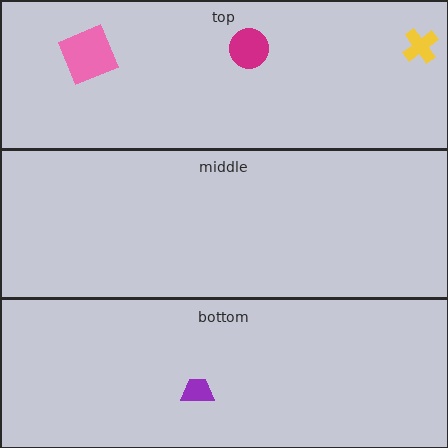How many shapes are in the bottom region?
1.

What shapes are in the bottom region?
The purple trapezoid.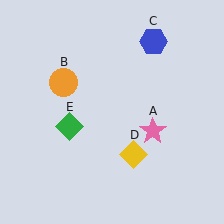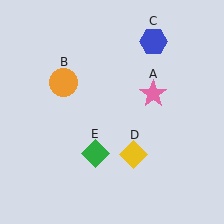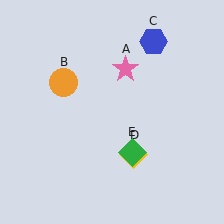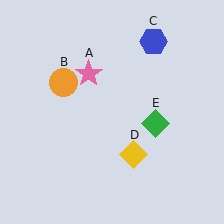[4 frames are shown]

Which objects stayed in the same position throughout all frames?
Orange circle (object B) and blue hexagon (object C) and yellow diamond (object D) remained stationary.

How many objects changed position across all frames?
2 objects changed position: pink star (object A), green diamond (object E).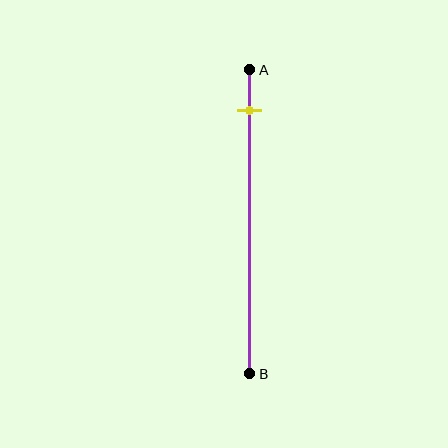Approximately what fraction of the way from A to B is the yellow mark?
The yellow mark is approximately 15% of the way from A to B.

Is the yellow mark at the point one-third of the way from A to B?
No, the mark is at about 15% from A, not at the 33% one-third point.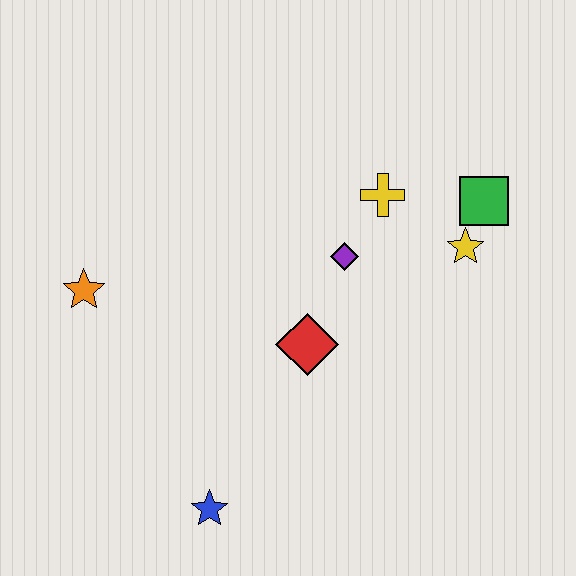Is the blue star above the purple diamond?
No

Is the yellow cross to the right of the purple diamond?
Yes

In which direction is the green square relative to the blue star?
The green square is above the blue star.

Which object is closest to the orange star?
The red diamond is closest to the orange star.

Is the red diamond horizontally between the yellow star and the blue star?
Yes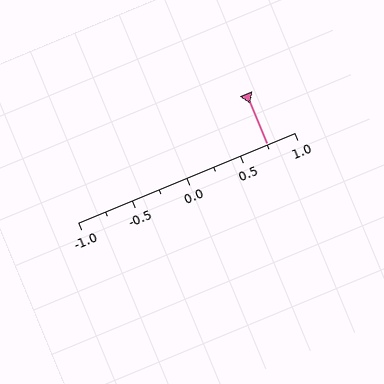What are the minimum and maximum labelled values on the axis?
The axis runs from -1.0 to 1.0.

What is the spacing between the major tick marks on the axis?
The major ticks are spaced 0.5 apart.